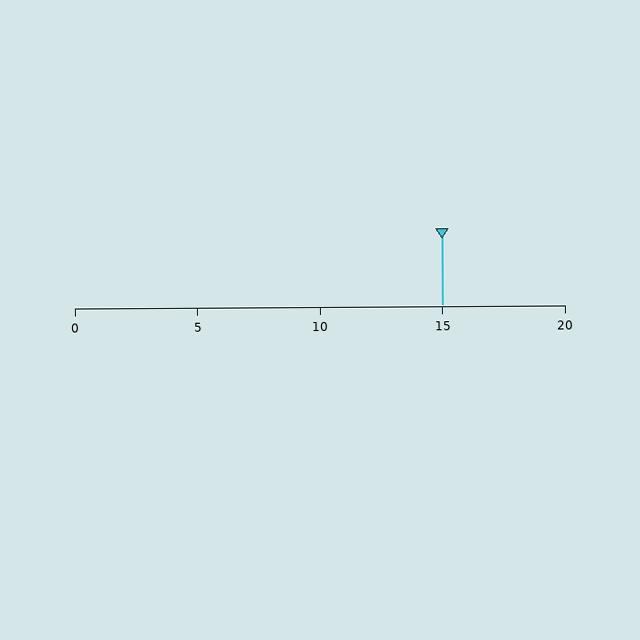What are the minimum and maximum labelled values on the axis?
The axis runs from 0 to 20.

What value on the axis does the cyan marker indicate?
The marker indicates approximately 15.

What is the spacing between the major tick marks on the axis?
The major ticks are spaced 5 apart.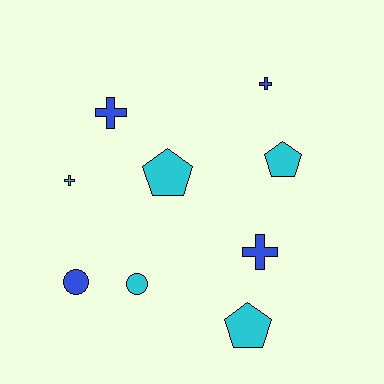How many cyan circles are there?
There is 1 cyan circle.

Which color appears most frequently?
Cyan, with 5 objects.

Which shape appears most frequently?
Cross, with 4 objects.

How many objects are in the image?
There are 9 objects.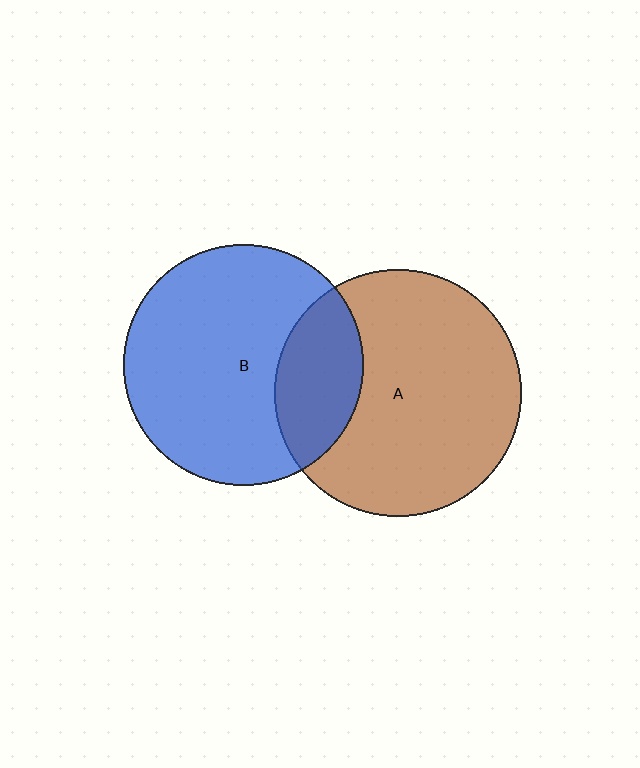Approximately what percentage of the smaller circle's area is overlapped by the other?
Approximately 25%.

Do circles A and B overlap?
Yes.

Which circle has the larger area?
Circle A (brown).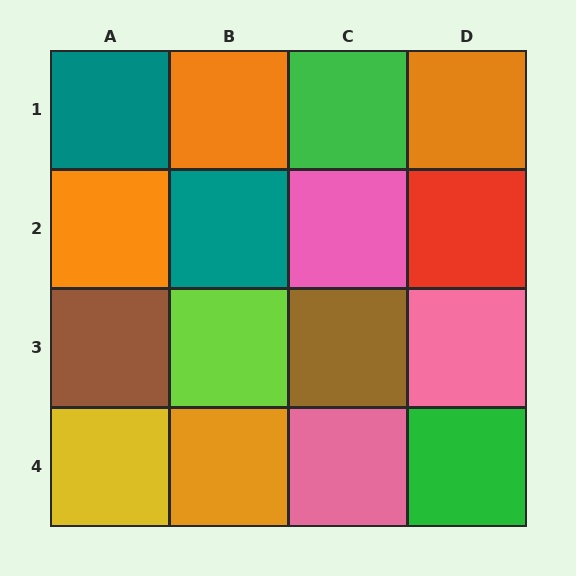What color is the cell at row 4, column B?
Orange.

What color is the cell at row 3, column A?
Brown.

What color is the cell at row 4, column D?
Green.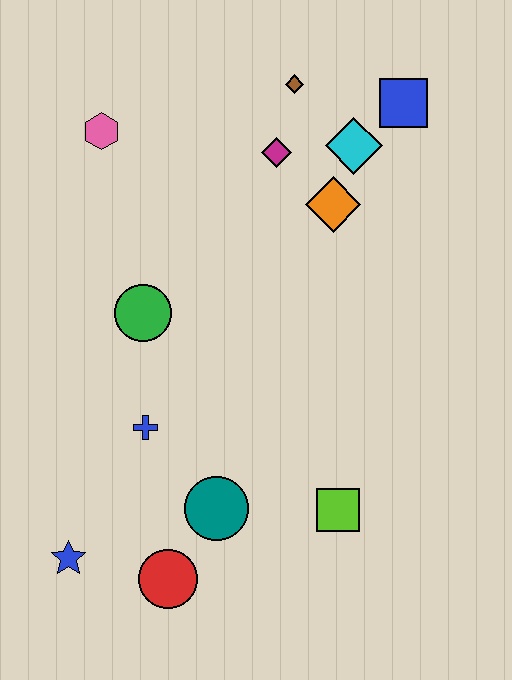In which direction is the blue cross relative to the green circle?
The blue cross is below the green circle.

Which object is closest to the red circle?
The teal circle is closest to the red circle.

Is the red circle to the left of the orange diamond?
Yes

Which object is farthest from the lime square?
The pink hexagon is farthest from the lime square.